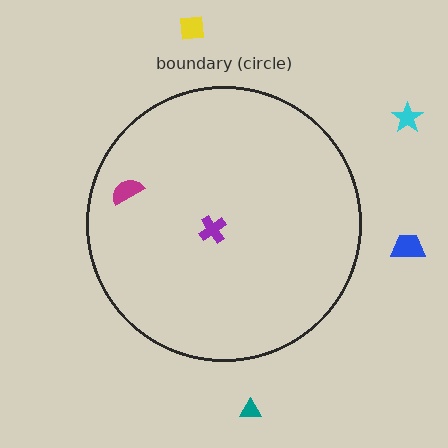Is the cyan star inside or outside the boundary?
Outside.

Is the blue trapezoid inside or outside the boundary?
Outside.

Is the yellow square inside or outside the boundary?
Outside.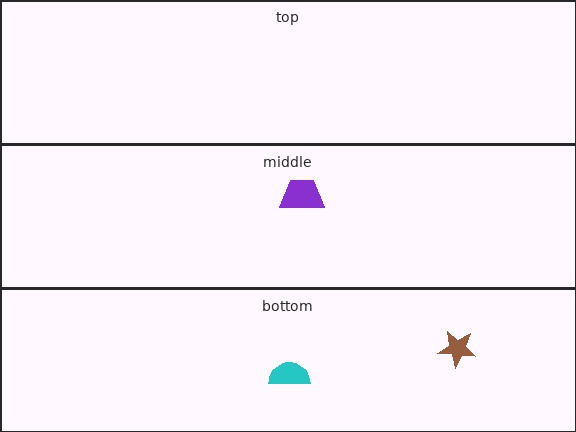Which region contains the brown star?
The bottom region.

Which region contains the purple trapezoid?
The middle region.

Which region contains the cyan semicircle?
The bottom region.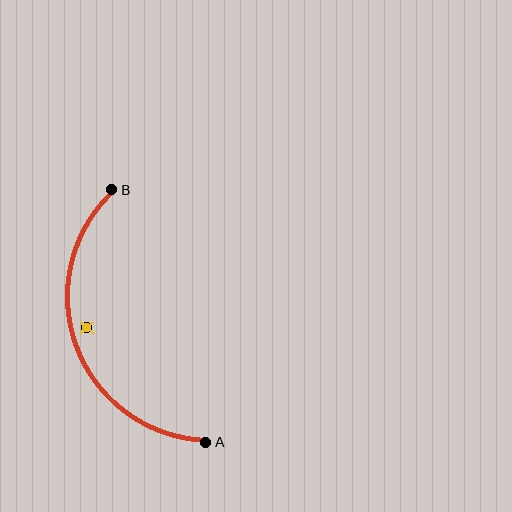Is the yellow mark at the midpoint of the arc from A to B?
No — the yellow mark does not lie on the arc at all. It sits slightly inside the curve.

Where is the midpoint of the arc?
The arc midpoint is the point on the curve farthest from the straight line joining A and B. It sits to the left of that line.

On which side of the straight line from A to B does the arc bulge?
The arc bulges to the left of the straight line connecting A and B.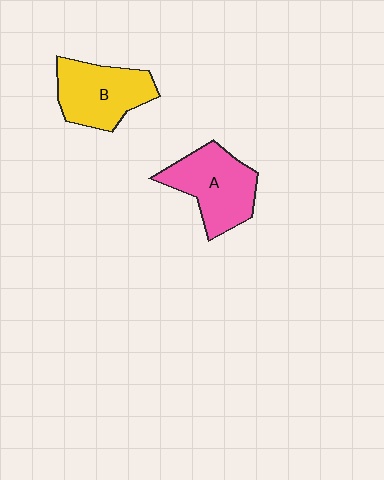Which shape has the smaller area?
Shape B (yellow).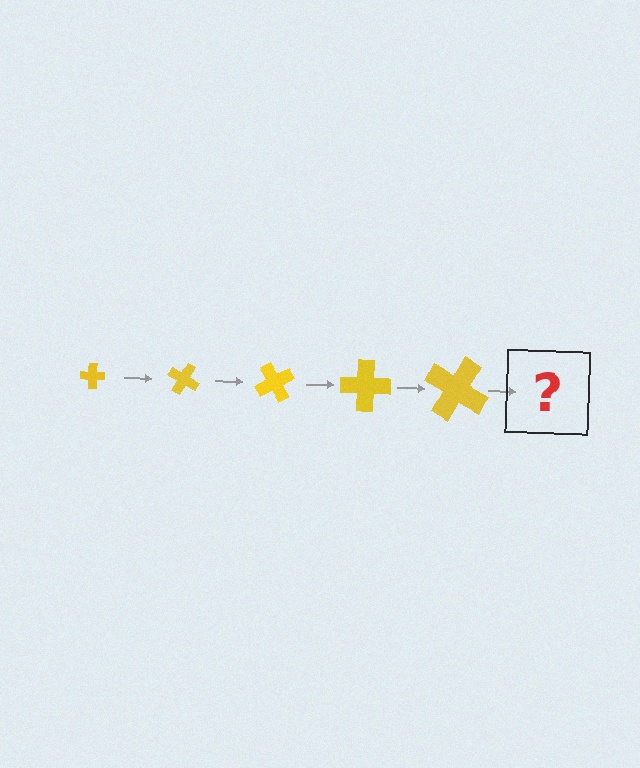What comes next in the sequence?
The next element should be a cross, larger than the previous one and rotated 150 degrees from the start.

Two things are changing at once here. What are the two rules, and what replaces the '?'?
The two rules are that the cross grows larger each step and it rotates 30 degrees each step. The '?' should be a cross, larger than the previous one and rotated 150 degrees from the start.